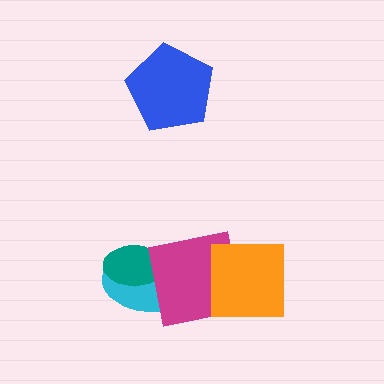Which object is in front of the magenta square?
The orange square is in front of the magenta square.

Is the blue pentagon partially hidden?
No, no other shape covers it.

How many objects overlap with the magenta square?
3 objects overlap with the magenta square.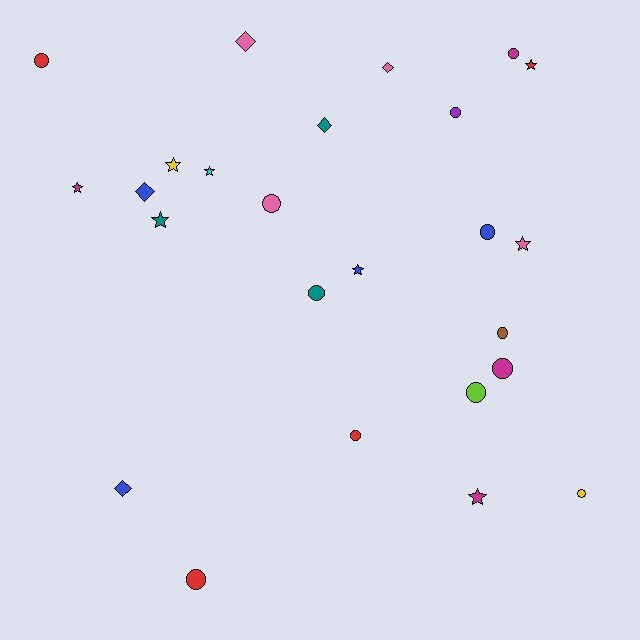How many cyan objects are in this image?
There is 1 cyan object.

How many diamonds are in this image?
There are 5 diamonds.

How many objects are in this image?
There are 25 objects.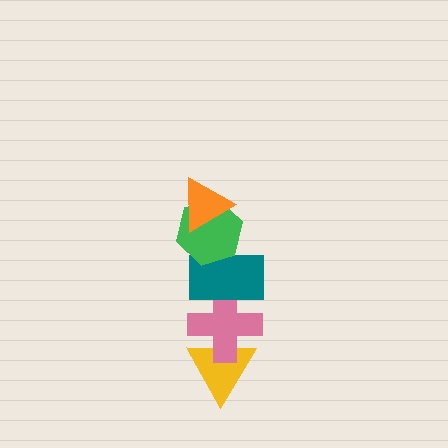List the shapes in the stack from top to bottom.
From top to bottom: the orange triangle, the green hexagon, the teal rectangle, the pink cross, the yellow triangle.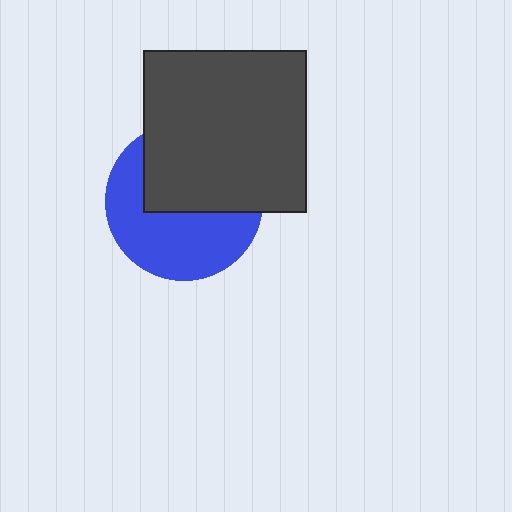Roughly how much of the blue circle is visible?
About half of it is visible (roughly 52%).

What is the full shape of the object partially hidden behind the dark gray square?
The partially hidden object is a blue circle.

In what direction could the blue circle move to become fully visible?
The blue circle could move down. That would shift it out from behind the dark gray square entirely.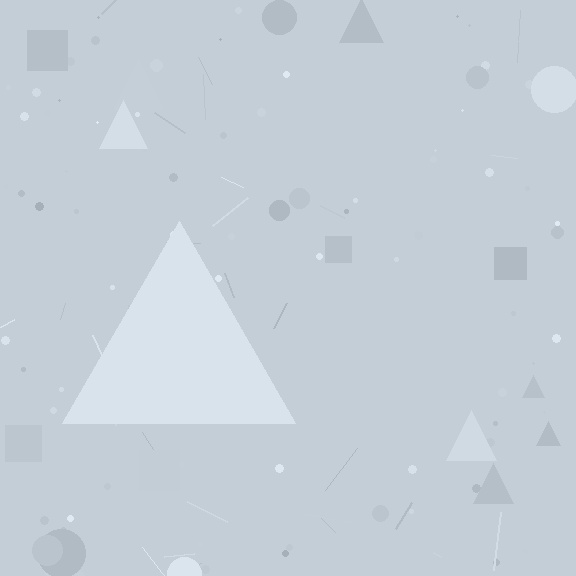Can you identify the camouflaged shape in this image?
The camouflaged shape is a triangle.